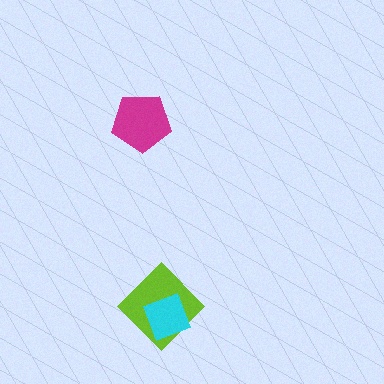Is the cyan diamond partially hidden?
No, no other shape covers it.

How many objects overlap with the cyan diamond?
1 object overlaps with the cyan diamond.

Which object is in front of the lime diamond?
The cyan diamond is in front of the lime diamond.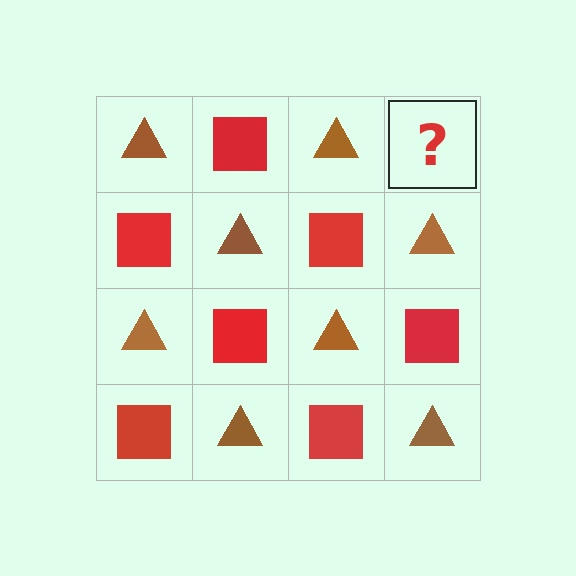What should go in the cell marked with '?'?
The missing cell should contain a red square.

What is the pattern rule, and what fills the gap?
The rule is that it alternates brown triangle and red square in a checkerboard pattern. The gap should be filled with a red square.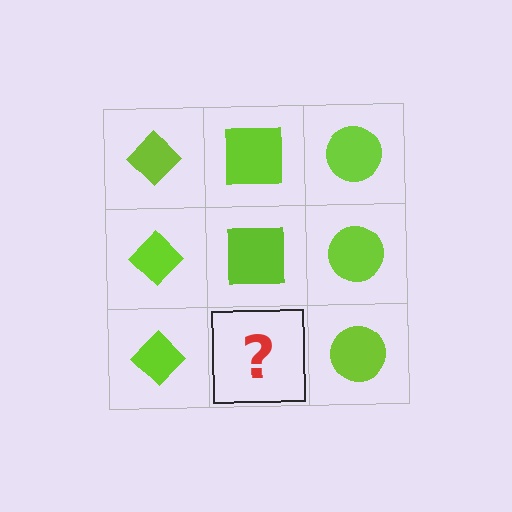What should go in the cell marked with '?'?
The missing cell should contain a lime square.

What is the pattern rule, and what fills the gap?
The rule is that each column has a consistent shape. The gap should be filled with a lime square.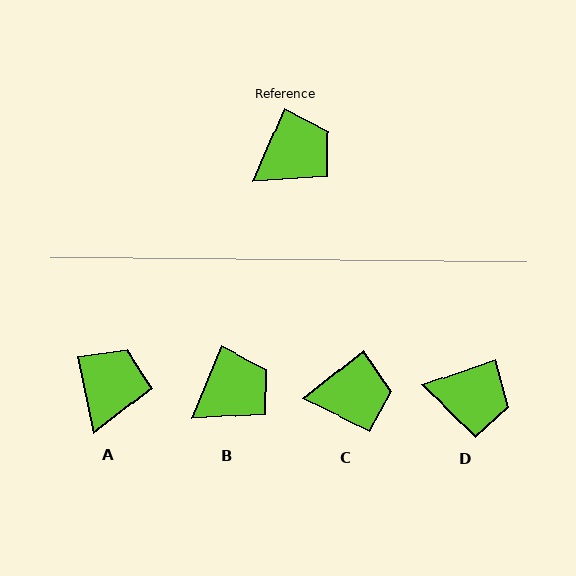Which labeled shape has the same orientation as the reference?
B.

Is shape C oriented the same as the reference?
No, it is off by about 29 degrees.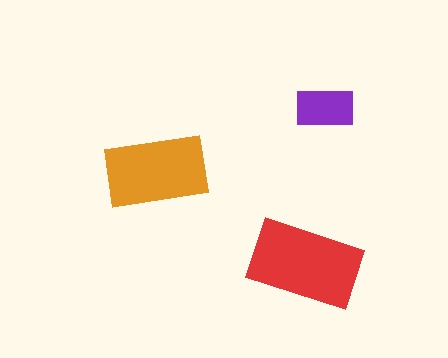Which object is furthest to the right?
The purple rectangle is rightmost.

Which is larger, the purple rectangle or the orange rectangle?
The orange one.